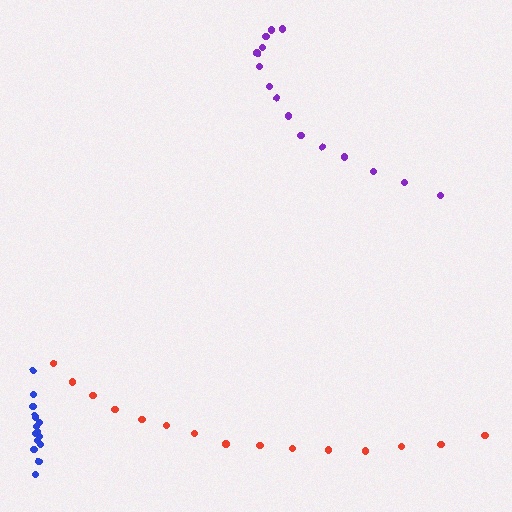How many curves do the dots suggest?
There are 3 distinct paths.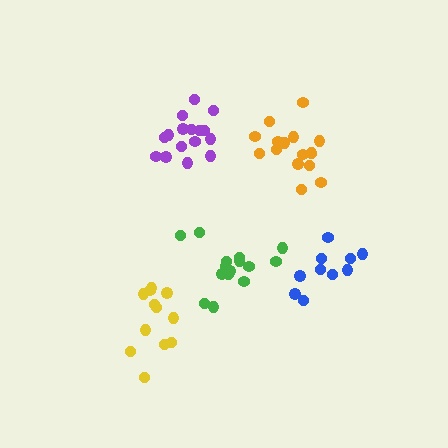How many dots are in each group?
Group 1: 15 dots, Group 2: 12 dots, Group 3: 10 dots, Group 4: 16 dots, Group 5: 16 dots (69 total).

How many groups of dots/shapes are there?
There are 5 groups.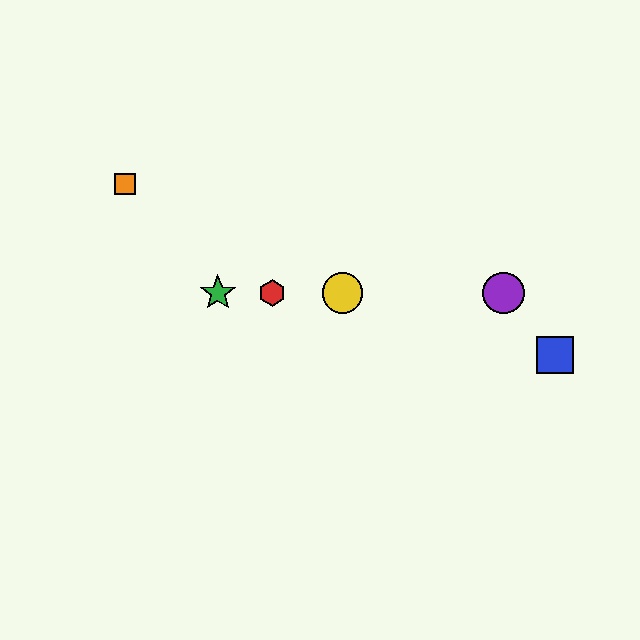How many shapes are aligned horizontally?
4 shapes (the red hexagon, the green star, the yellow circle, the purple circle) are aligned horizontally.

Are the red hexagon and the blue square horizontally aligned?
No, the red hexagon is at y≈293 and the blue square is at y≈355.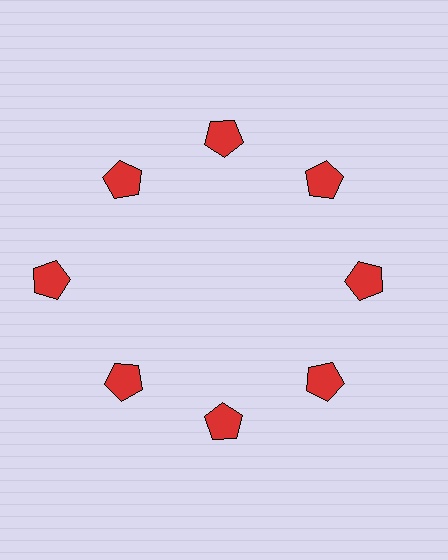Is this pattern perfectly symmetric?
No. The 8 red pentagons are arranged in a ring, but one element near the 9 o'clock position is pushed outward from the center, breaking the 8-fold rotational symmetry.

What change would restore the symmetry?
The symmetry would be restored by moving it inward, back onto the ring so that all 8 pentagons sit at equal angles and equal distance from the center.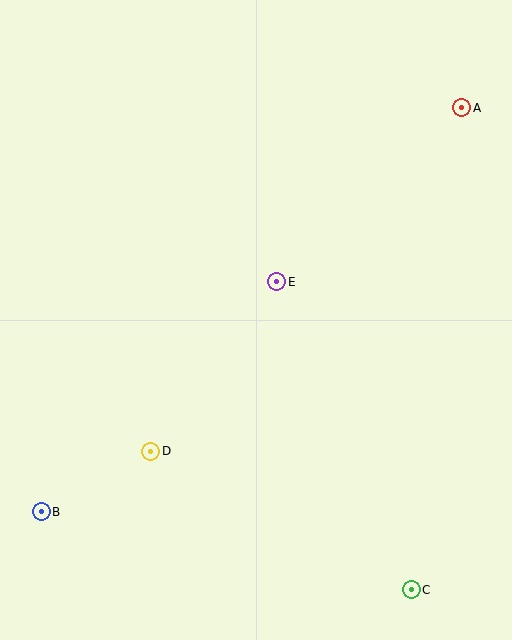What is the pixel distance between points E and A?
The distance between E and A is 254 pixels.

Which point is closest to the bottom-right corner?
Point C is closest to the bottom-right corner.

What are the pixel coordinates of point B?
Point B is at (41, 512).